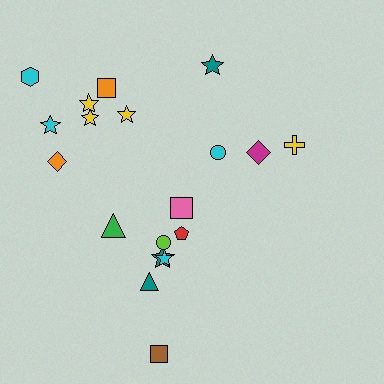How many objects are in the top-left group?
There are 8 objects.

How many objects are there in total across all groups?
There are 19 objects.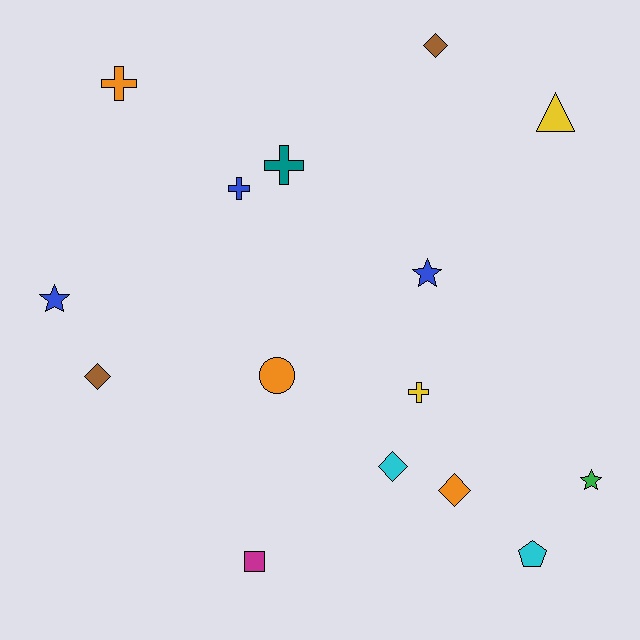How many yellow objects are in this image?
There are 2 yellow objects.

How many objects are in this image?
There are 15 objects.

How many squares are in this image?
There is 1 square.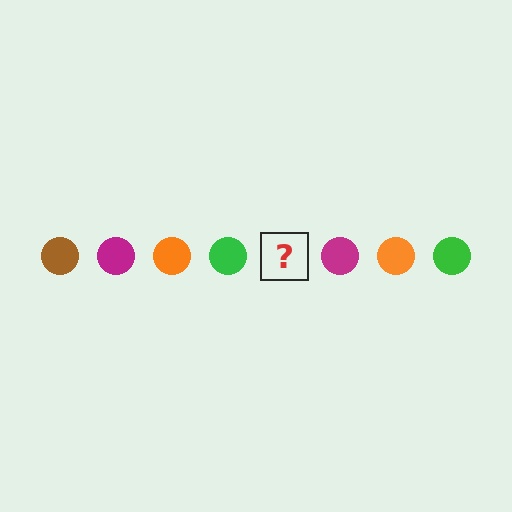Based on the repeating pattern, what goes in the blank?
The blank should be a brown circle.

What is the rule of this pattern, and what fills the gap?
The rule is that the pattern cycles through brown, magenta, orange, green circles. The gap should be filled with a brown circle.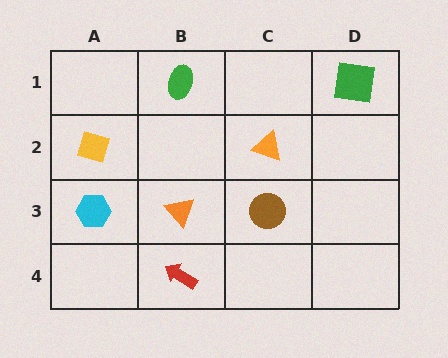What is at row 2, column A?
A yellow diamond.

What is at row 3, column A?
A cyan hexagon.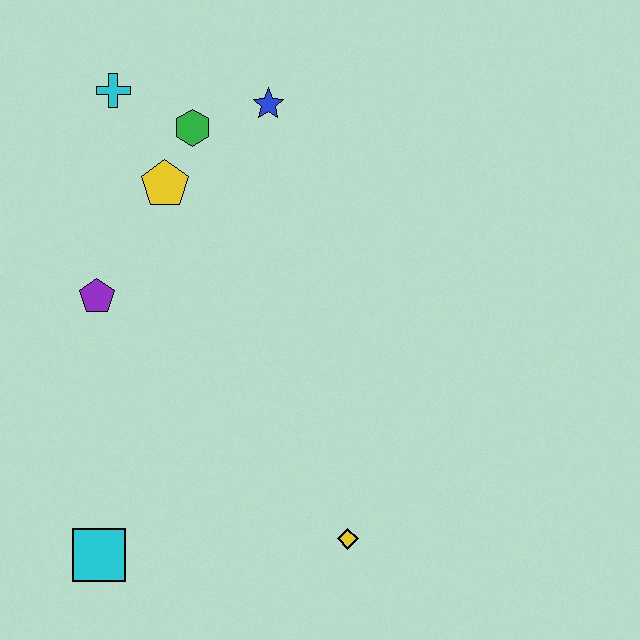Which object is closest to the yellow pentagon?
The green hexagon is closest to the yellow pentagon.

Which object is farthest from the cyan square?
The blue star is farthest from the cyan square.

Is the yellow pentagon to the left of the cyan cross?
No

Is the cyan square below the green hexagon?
Yes